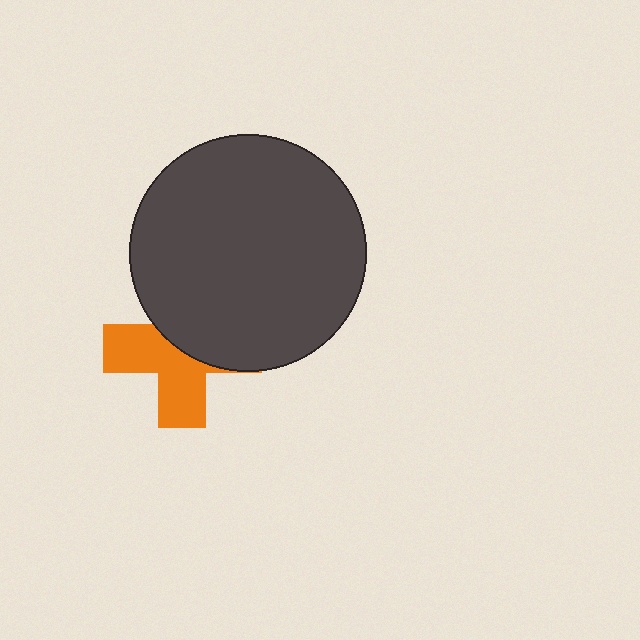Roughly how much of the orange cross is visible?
About half of it is visible (roughly 50%).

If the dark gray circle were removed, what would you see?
You would see the complete orange cross.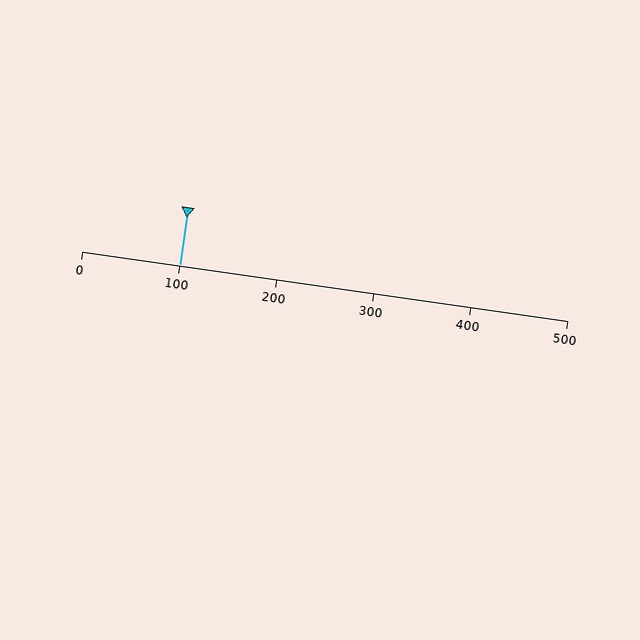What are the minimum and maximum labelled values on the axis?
The axis runs from 0 to 500.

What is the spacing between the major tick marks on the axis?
The major ticks are spaced 100 apart.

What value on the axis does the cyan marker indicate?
The marker indicates approximately 100.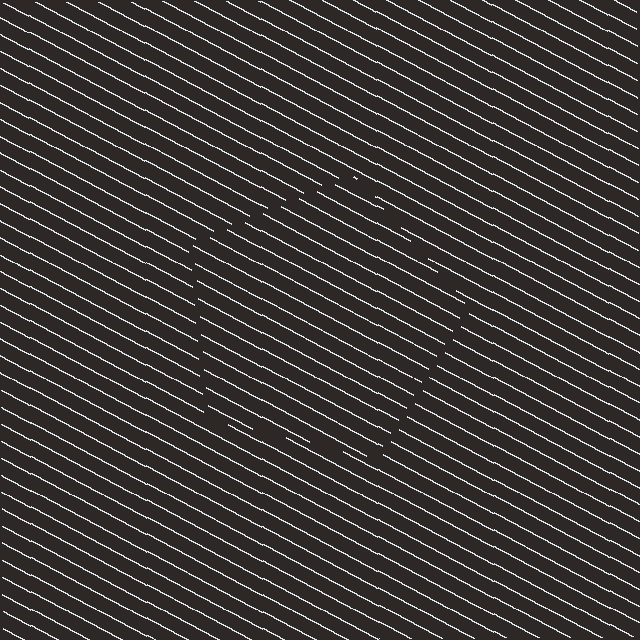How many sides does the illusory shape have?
5 sides — the line-ends trace a pentagon.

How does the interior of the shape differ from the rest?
The interior of the shape contains the same grating, shifted by half a period — the contour is defined by the phase discontinuity where line-ends from the inner and outer gratings abut.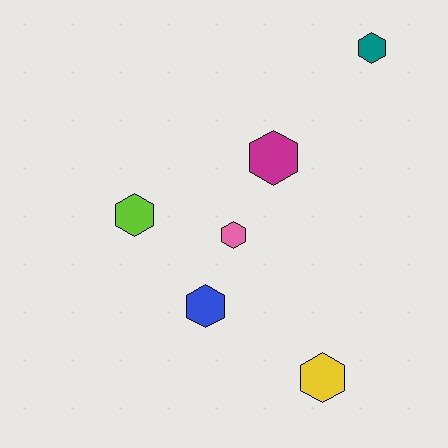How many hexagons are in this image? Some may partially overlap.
There are 6 hexagons.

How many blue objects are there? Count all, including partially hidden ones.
There is 1 blue object.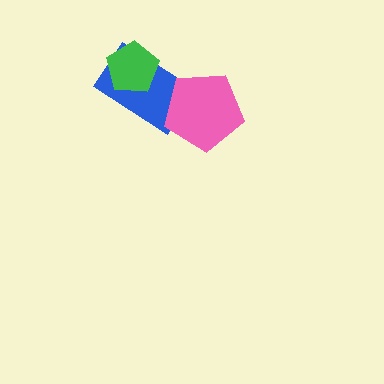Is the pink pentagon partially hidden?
No, no other shape covers it.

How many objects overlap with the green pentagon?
1 object overlaps with the green pentagon.